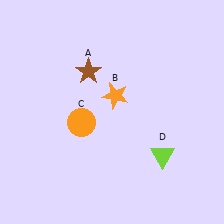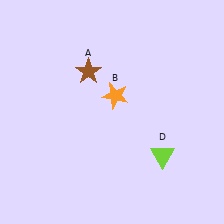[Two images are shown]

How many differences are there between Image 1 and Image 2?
There is 1 difference between the two images.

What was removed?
The orange circle (C) was removed in Image 2.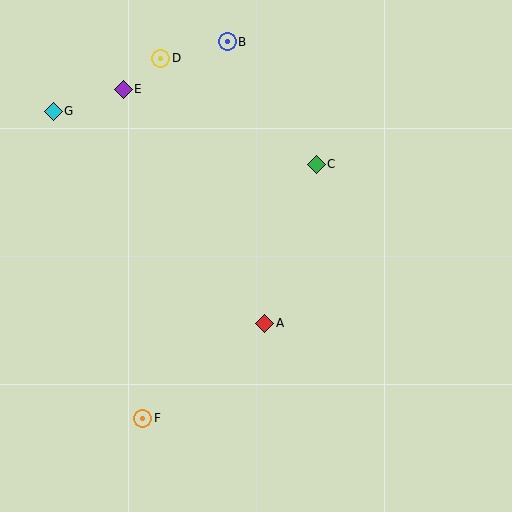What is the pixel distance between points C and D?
The distance between C and D is 188 pixels.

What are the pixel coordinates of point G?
Point G is at (53, 111).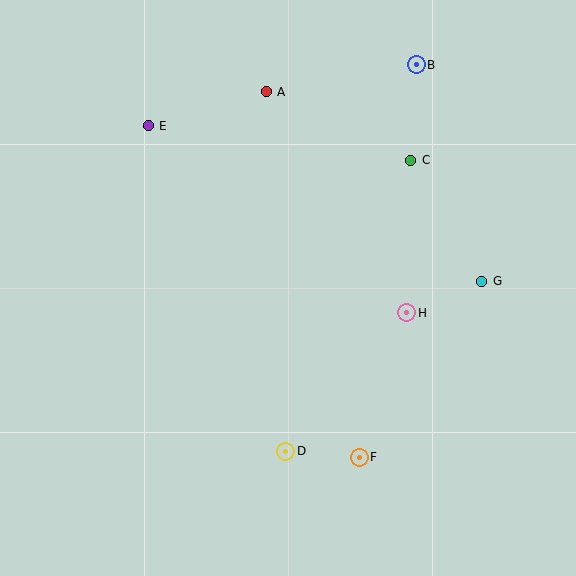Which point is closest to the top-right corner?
Point B is closest to the top-right corner.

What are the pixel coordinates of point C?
Point C is at (411, 160).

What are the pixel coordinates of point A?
Point A is at (266, 92).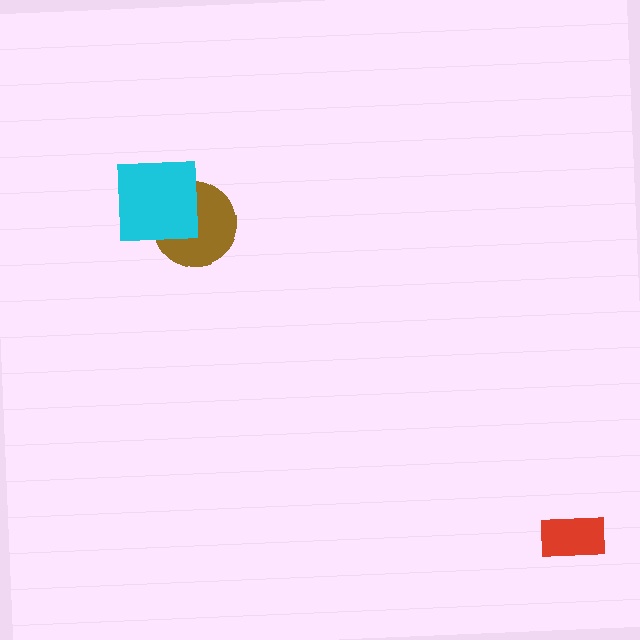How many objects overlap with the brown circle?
1 object overlaps with the brown circle.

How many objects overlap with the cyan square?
1 object overlaps with the cyan square.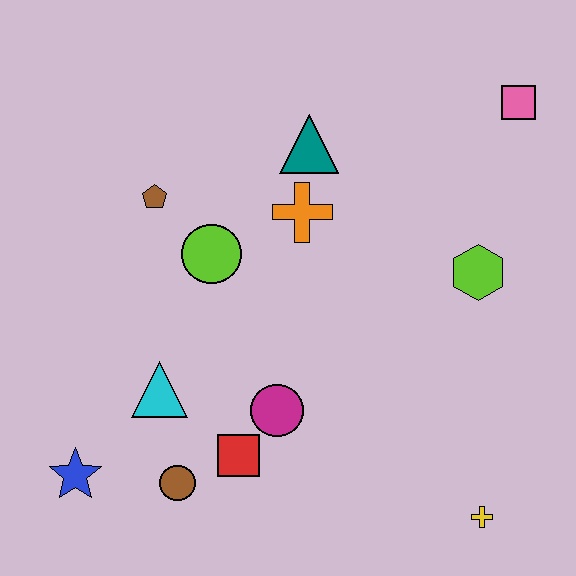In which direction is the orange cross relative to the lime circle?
The orange cross is to the right of the lime circle.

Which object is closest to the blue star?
The brown circle is closest to the blue star.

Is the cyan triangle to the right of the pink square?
No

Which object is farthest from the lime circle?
The yellow cross is farthest from the lime circle.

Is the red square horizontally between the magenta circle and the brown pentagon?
Yes